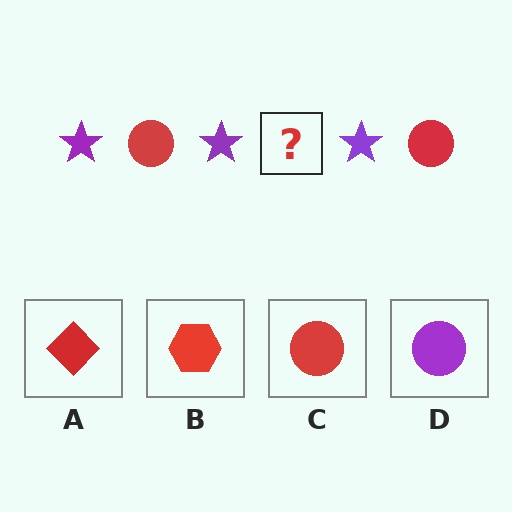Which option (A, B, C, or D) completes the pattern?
C.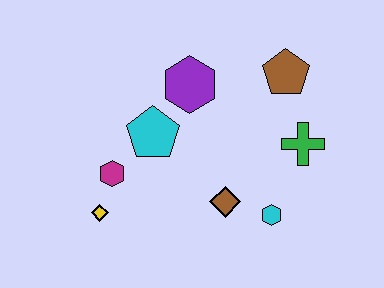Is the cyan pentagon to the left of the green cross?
Yes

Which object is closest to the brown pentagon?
The green cross is closest to the brown pentagon.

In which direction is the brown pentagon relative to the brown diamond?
The brown pentagon is above the brown diamond.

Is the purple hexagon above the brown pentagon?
No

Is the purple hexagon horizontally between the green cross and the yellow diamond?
Yes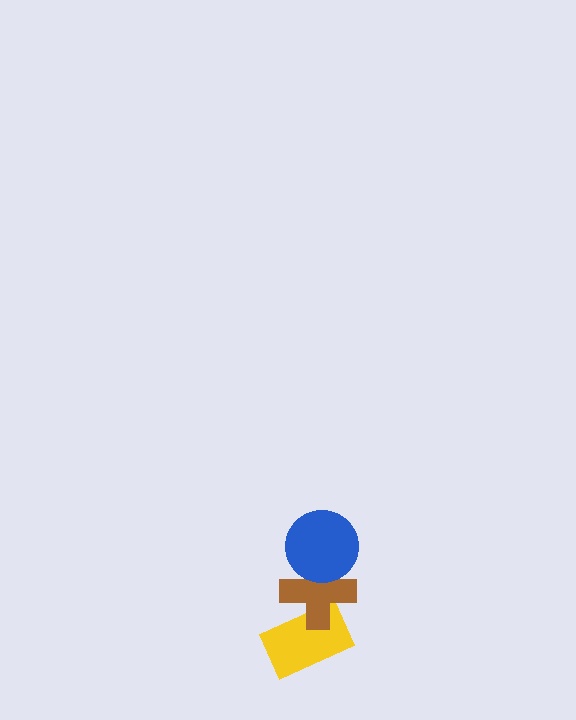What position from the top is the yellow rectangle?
The yellow rectangle is 3rd from the top.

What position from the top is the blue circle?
The blue circle is 1st from the top.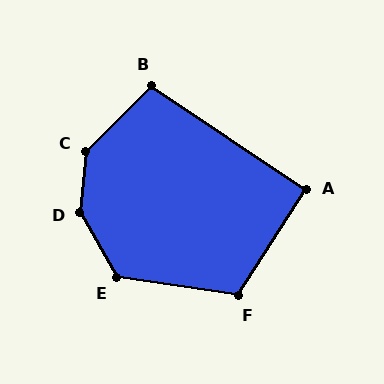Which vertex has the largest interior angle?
D, at approximately 145 degrees.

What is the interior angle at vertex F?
Approximately 114 degrees (obtuse).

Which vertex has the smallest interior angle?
A, at approximately 92 degrees.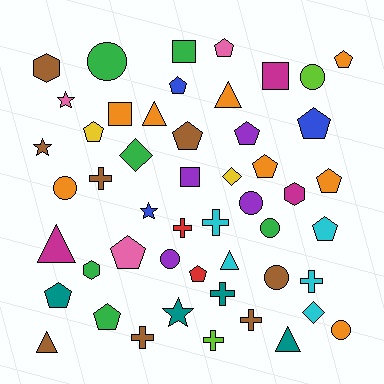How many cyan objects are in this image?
There are 5 cyan objects.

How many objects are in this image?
There are 50 objects.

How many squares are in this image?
There are 4 squares.